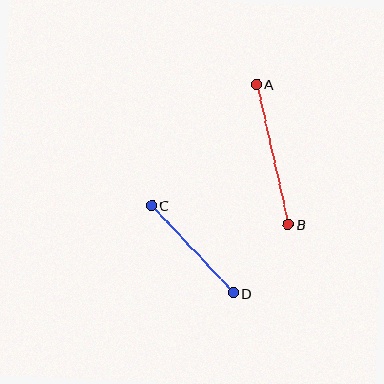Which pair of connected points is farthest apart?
Points A and B are farthest apart.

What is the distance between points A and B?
The distance is approximately 144 pixels.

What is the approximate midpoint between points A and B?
The midpoint is at approximately (272, 154) pixels.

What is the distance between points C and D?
The distance is approximately 120 pixels.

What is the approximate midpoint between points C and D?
The midpoint is at approximately (192, 249) pixels.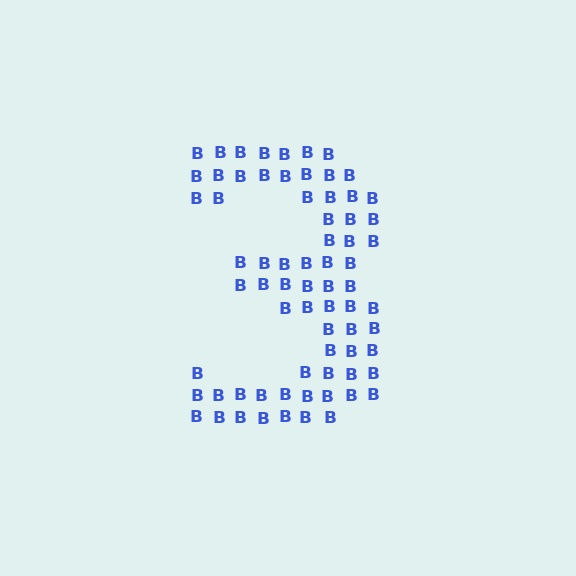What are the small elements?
The small elements are letter B's.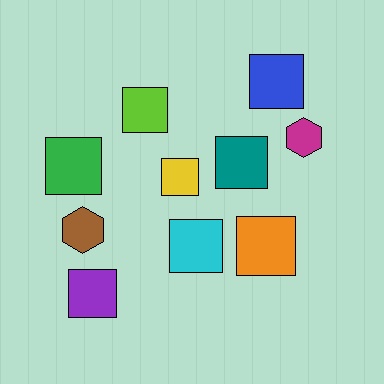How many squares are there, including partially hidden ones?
There are 8 squares.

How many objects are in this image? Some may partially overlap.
There are 10 objects.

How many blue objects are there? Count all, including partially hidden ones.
There is 1 blue object.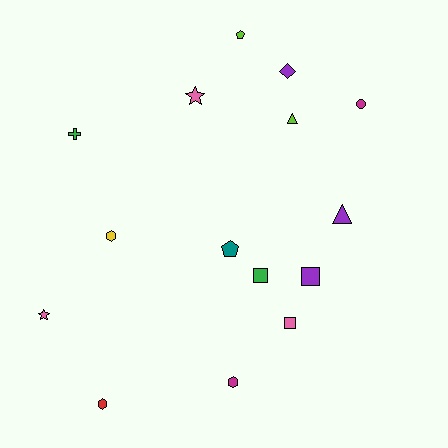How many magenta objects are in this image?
There are 2 magenta objects.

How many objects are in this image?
There are 15 objects.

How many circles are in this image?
There is 1 circle.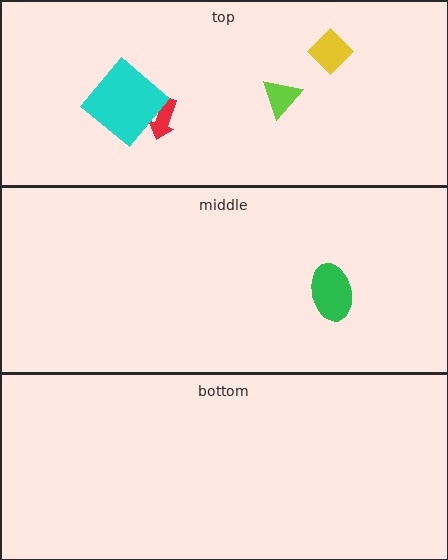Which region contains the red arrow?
The top region.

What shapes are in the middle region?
The green ellipse.